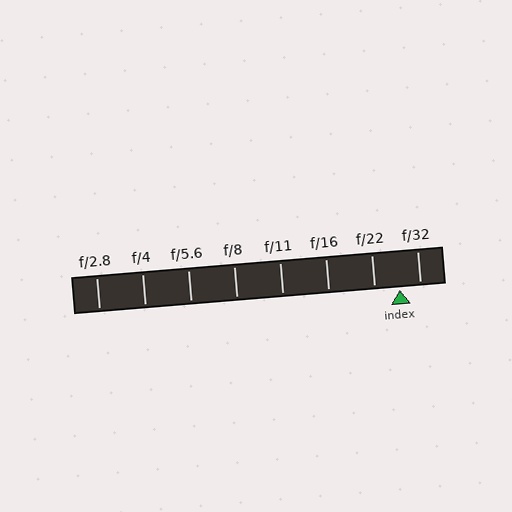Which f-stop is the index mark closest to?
The index mark is closest to f/32.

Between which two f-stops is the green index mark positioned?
The index mark is between f/22 and f/32.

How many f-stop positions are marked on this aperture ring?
There are 8 f-stop positions marked.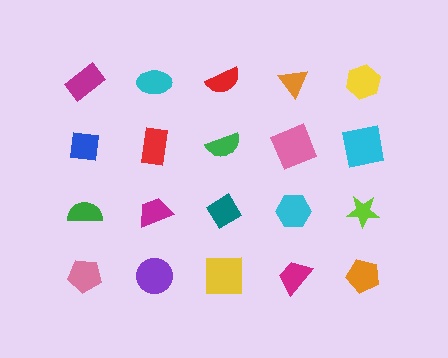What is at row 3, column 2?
A magenta trapezoid.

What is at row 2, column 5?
A cyan square.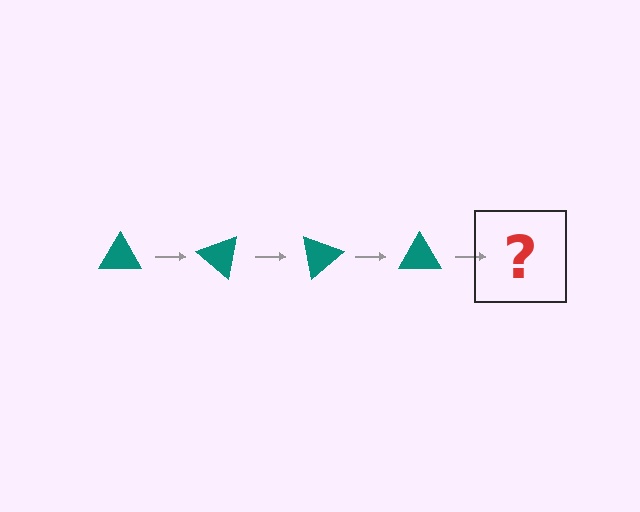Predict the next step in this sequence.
The next step is a teal triangle rotated 160 degrees.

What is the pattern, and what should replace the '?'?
The pattern is that the triangle rotates 40 degrees each step. The '?' should be a teal triangle rotated 160 degrees.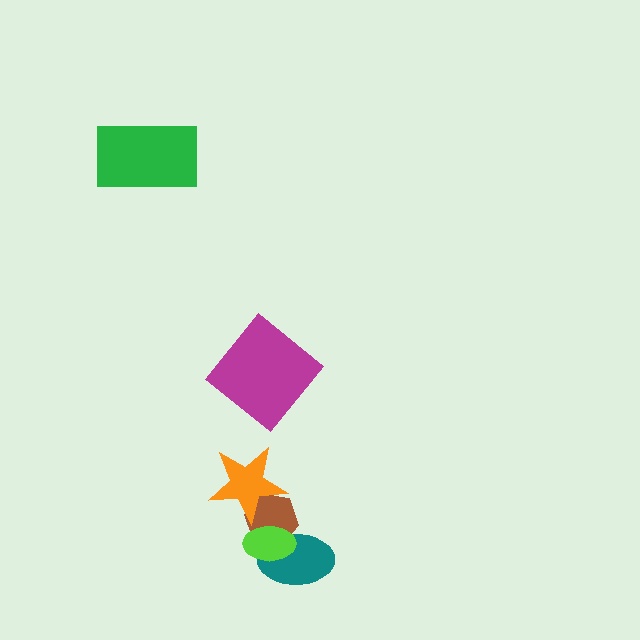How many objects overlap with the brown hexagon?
3 objects overlap with the brown hexagon.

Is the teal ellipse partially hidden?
Yes, it is partially covered by another shape.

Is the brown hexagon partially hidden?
Yes, it is partially covered by another shape.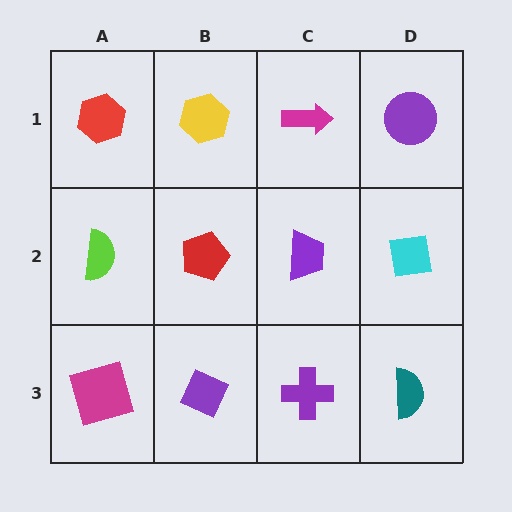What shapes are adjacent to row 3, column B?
A red pentagon (row 2, column B), a magenta square (row 3, column A), a purple cross (row 3, column C).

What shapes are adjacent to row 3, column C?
A purple trapezoid (row 2, column C), a purple diamond (row 3, column B), a teal semicircle (row 3, column D).